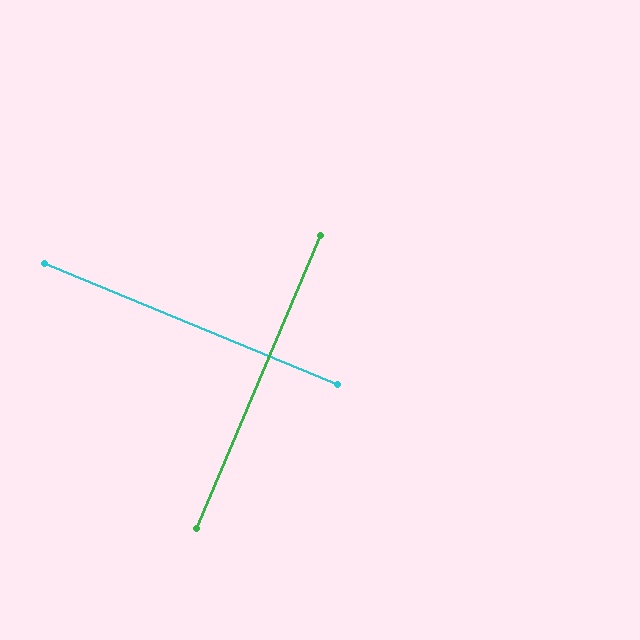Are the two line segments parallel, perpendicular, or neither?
Perpendicular — they meet at approximately 90°.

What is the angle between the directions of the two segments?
Approximately 90 degrees.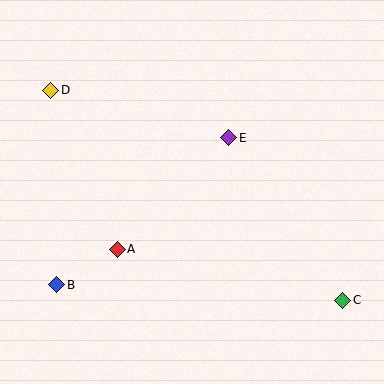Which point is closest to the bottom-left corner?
Point B is closest to the bottom-left corner.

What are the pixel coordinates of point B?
Point B is at (57, 285).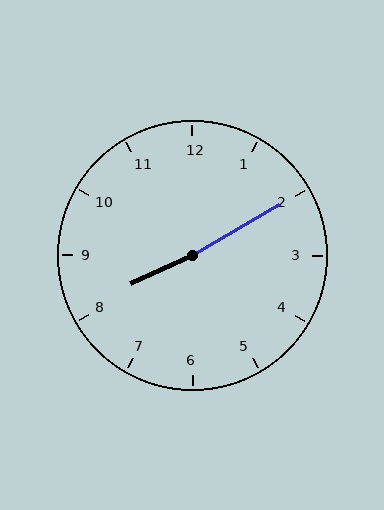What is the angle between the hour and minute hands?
Approximately 175 degrees.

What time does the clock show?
8:10.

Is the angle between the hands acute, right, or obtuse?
It is obtuse.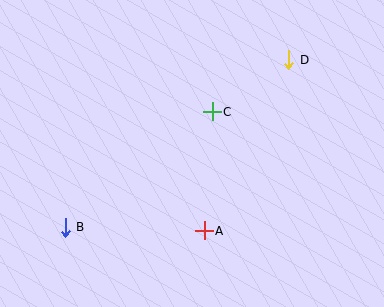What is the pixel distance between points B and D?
The distance between B and D is 279 pixels.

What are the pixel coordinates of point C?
Point C is at (212, 112).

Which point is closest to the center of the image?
Point C at (212, 112) is closest to the center.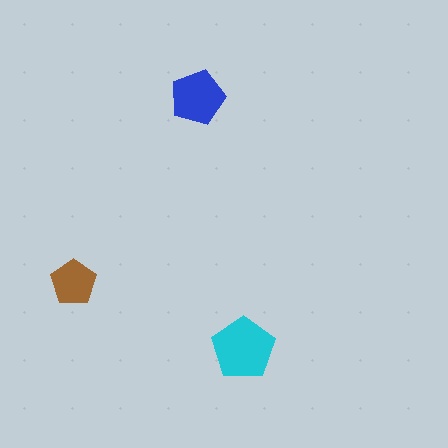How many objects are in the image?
There are 3 objects in the image.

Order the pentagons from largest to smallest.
the cyan one, the blue one, the brown one.